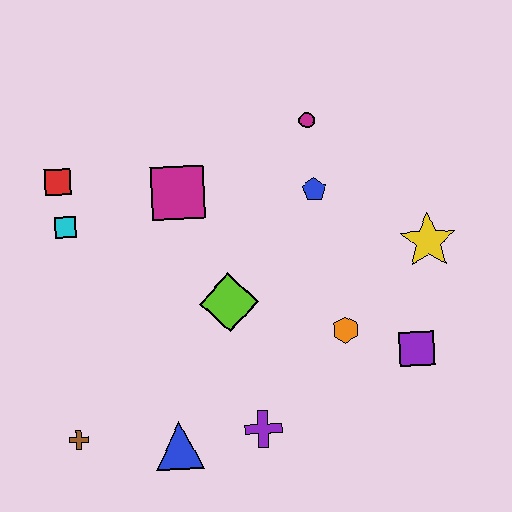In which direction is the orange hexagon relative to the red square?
The orange hexagon is to the right of the red square.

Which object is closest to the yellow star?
The purple square is closest to the yellow star.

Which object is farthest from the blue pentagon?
The brown cross is farthest from the blue pentagon.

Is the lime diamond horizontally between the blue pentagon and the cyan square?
Yes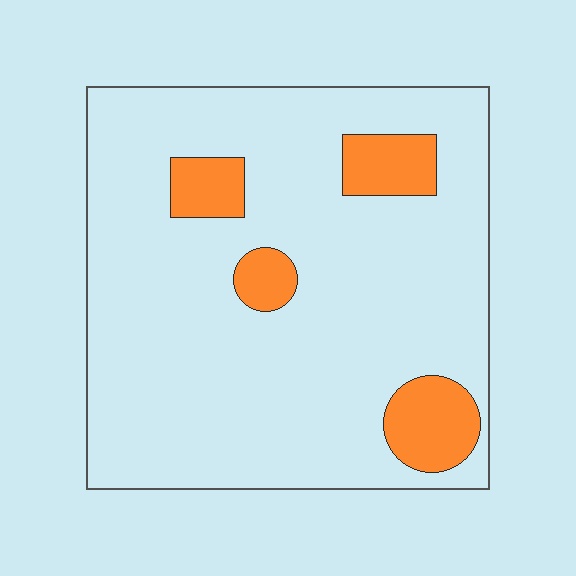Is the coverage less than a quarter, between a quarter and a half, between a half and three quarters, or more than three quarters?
Less than a quarter.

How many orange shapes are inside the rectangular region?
4.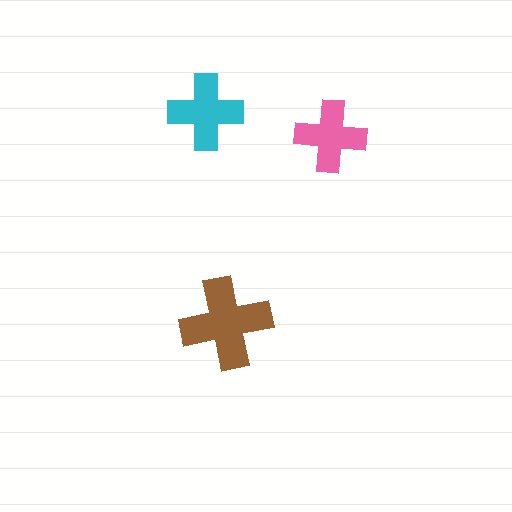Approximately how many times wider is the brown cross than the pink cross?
About 1.5 times wider.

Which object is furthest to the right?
The pink cross is rightmost.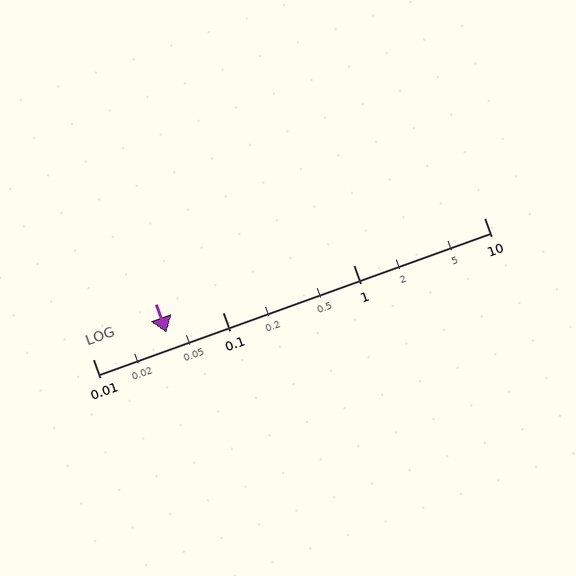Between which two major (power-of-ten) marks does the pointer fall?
The pointer is between 0.01 and 0.1.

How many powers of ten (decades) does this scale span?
The scale spans 3 decades, from 0.01 to 10.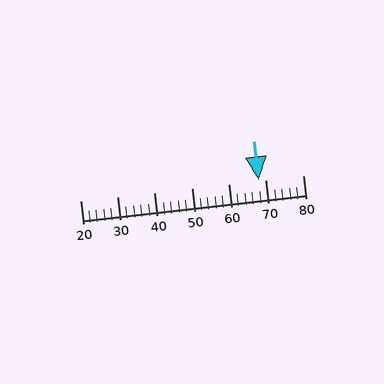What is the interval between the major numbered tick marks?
The major tick marks are spaced 10 units apart.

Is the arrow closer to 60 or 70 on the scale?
The arrow is closer to 70.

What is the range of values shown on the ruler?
The ruler shows values from 20 to 80.